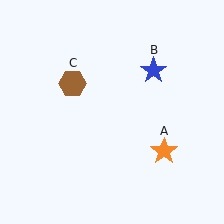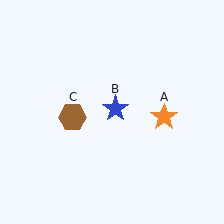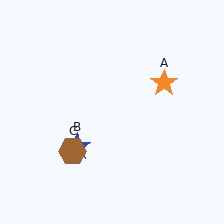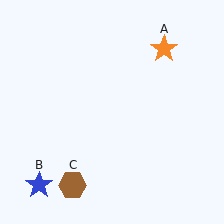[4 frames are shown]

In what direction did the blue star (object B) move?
The blue star (object B) moved down and to the left.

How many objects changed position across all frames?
3 objects changed position: orange star (object A), blue star (object B), brown hexagon (object C).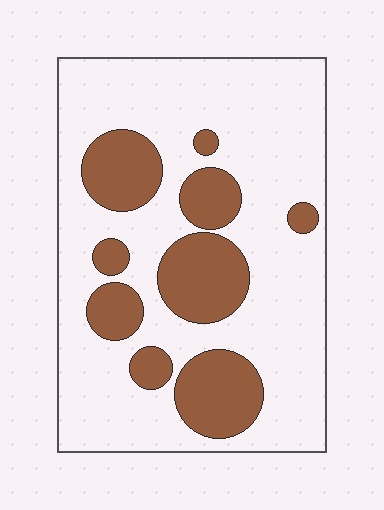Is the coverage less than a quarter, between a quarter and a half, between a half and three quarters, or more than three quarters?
Between a quarter and a half.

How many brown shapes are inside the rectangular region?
9.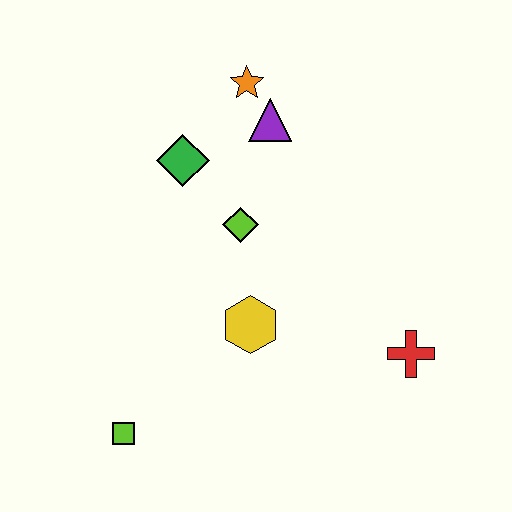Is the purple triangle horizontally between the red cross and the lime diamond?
Yes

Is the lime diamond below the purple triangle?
Yes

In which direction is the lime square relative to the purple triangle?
The lime square is below the purple triangle.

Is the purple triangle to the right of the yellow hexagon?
Yes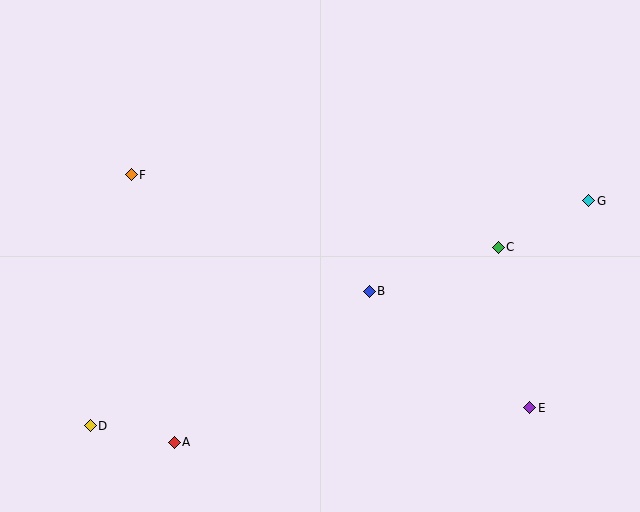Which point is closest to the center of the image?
Point B at (369, 291) is closest to the center.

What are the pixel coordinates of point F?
Point F is at (131, 175).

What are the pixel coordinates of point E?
Point E is at (530, 408).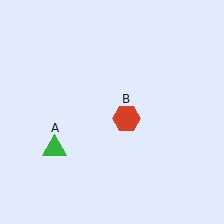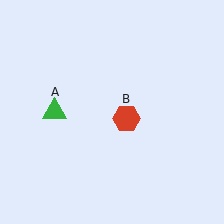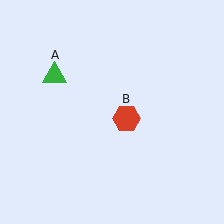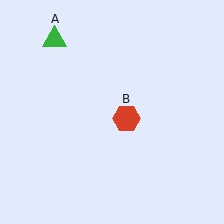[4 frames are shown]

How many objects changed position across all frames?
1 object changed position: green triangle (object A).